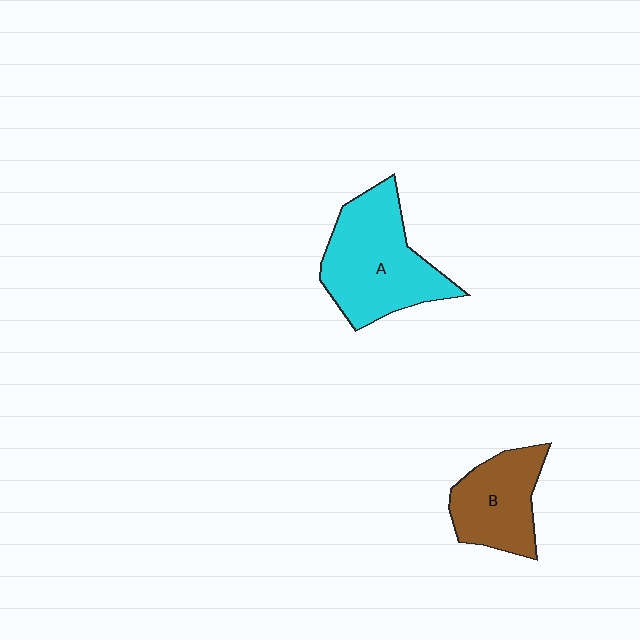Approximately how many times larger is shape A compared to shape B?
Approximately 1.5 times.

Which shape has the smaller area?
Shape B (brown).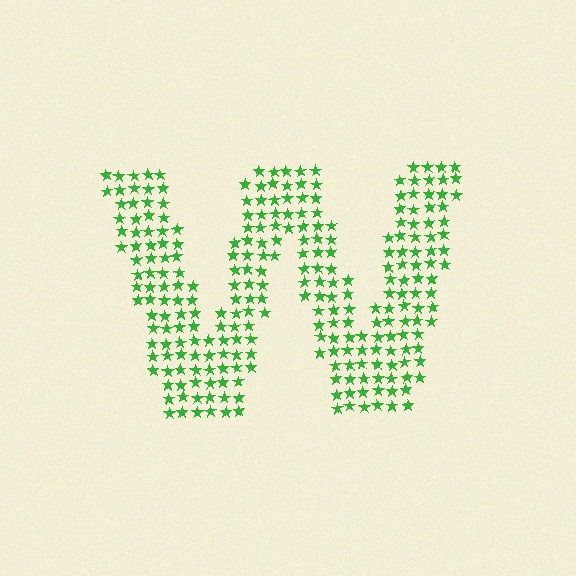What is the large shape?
The large shape is the letter W.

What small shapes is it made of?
It is made of small stars.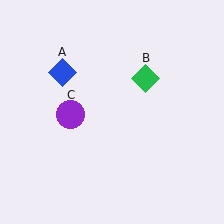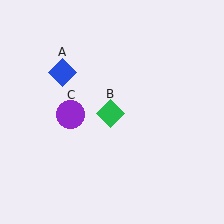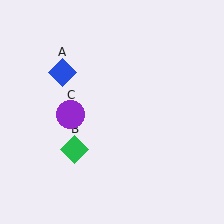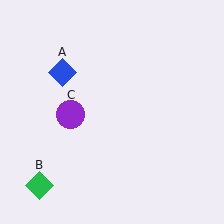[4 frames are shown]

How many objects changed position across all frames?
1 object changed position: green diamond (object B).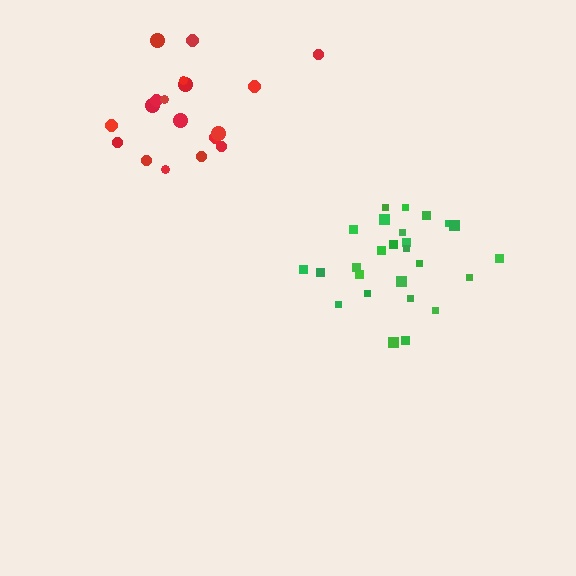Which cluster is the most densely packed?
Green.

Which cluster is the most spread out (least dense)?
Red.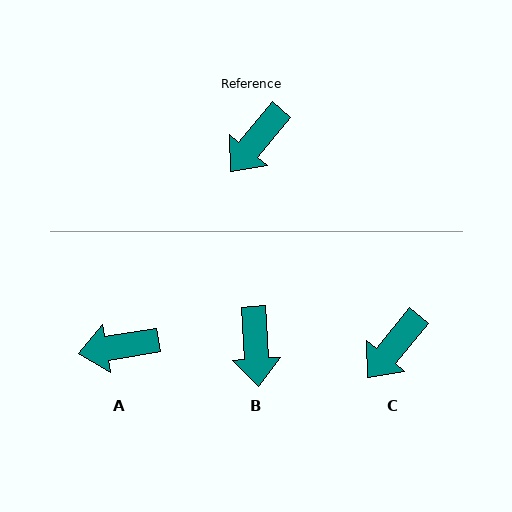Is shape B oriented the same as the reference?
No, it is off by about 43 degrees.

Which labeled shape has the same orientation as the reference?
C.